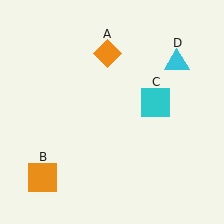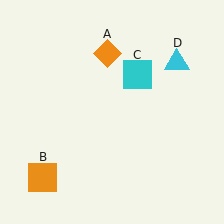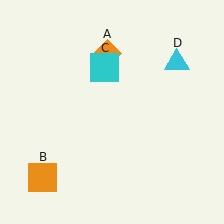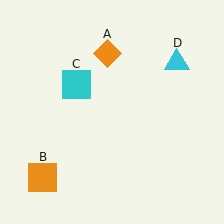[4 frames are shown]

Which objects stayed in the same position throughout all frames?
Orange diamond (object A) and orange square (object B) and cyan triangle (object D) remained stationary.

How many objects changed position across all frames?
1 object changed position: cyan square (object C).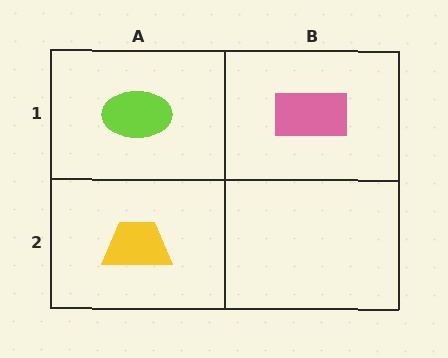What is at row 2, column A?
A yellow trapezoid.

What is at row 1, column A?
A lime ellipse.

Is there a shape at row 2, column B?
No, that cell is empty.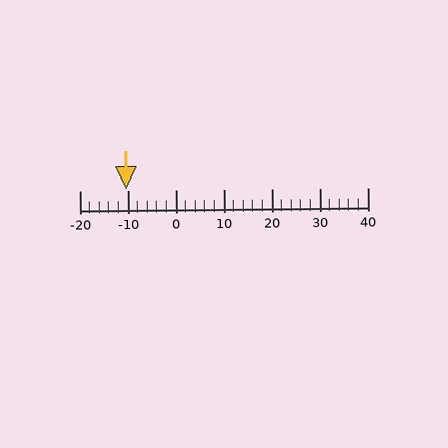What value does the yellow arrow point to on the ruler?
The yellow arrow points to approximately -10.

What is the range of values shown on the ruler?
The ruler shows values from -20 to 40.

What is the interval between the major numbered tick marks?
The major tick marks are spaced 10 units apart.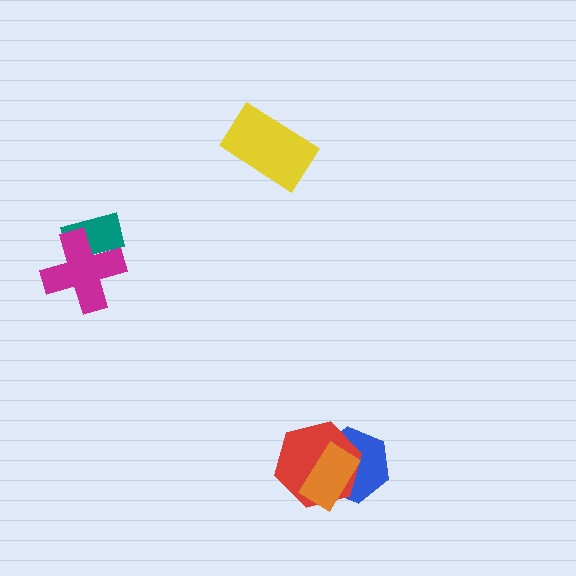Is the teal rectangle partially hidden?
Yes, it is partially covered by another shape.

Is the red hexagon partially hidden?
Yes, it is partially covered by another shape.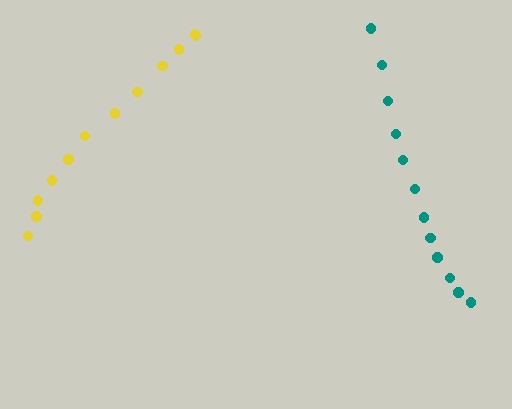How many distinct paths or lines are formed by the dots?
There are 2 distinct paths.